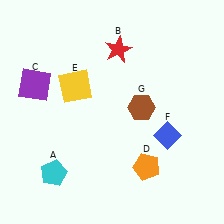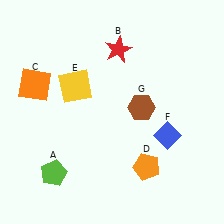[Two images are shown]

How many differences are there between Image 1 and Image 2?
There are 2 differences between the two images.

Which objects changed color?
A changed from cyan to lime. C changed from purple to orange.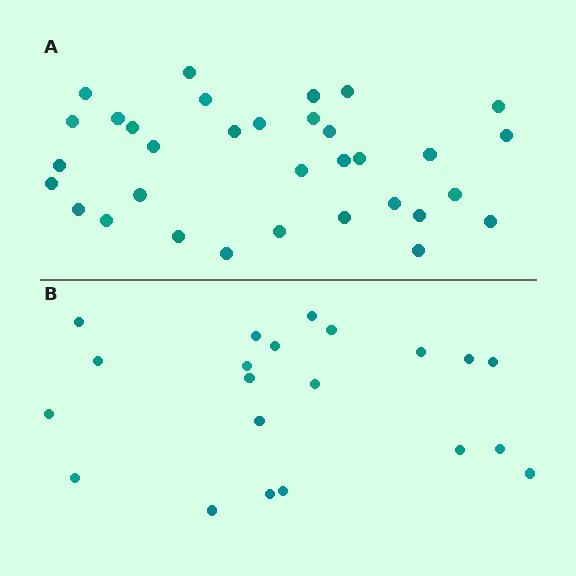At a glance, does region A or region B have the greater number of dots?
Region A (the top region) has more dots.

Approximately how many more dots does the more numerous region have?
Region A has roughly 12 or so more dots than region B.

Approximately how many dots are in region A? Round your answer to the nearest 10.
About 30 dots. (The exact count is 33, which rounds to 30.)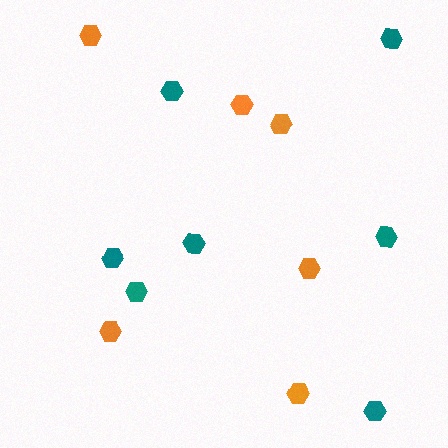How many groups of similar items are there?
There are 2 groups: one group of teal hexagons (7) and one group of orange hexagons (6).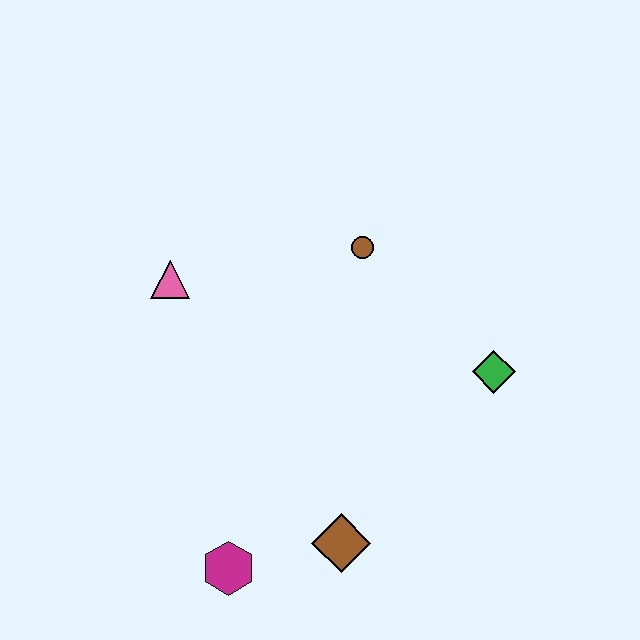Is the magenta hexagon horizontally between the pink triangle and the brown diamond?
Yes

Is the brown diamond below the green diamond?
Yes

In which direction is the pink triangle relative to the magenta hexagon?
The pink triangle is above the magenta hexagon.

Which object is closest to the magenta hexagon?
The brown diamond is closest to the magenta hexagon.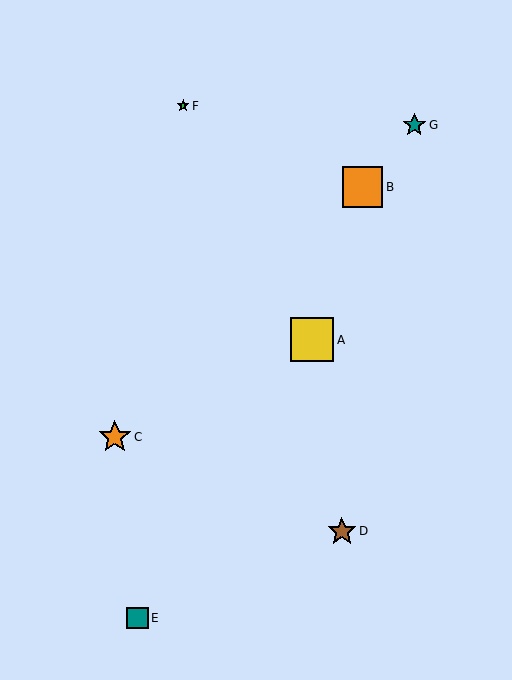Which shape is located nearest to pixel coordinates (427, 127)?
The teal star (labeled G) at (414, 125) is nearest to that location.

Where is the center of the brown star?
The center of the brown star is at (342, 531).